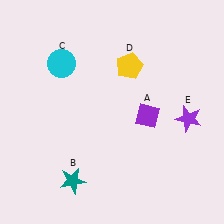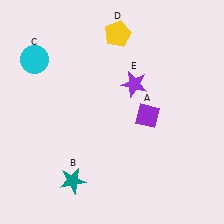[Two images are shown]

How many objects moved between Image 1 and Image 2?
3 objects moved between the two images.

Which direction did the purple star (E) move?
The purple star (E) moved left.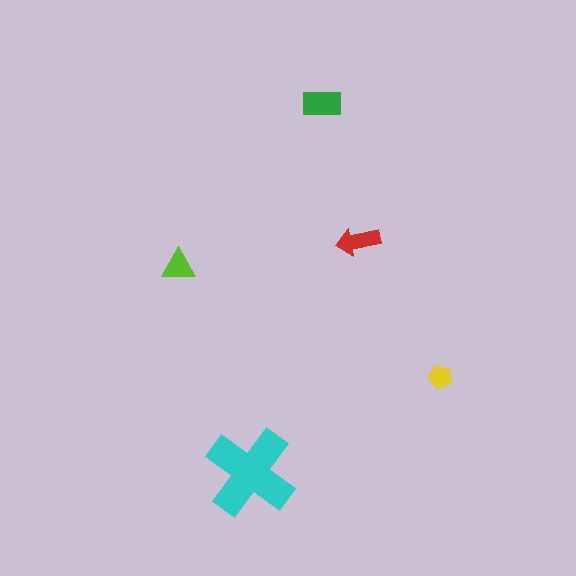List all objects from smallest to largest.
The yellow pentagon, the lime triangle, the red arrow, the green rectangle, the cyan cross.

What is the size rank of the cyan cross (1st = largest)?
1st.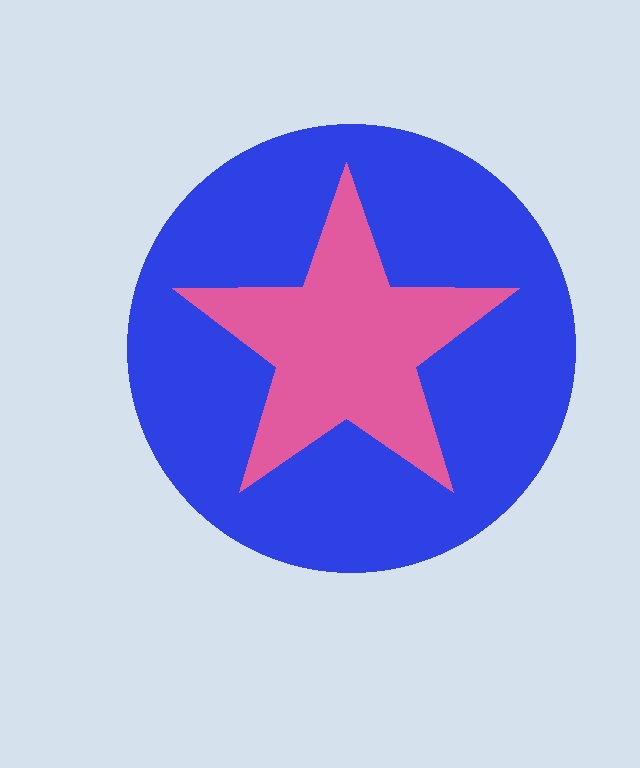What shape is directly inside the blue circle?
The pink star.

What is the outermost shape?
The blue circle.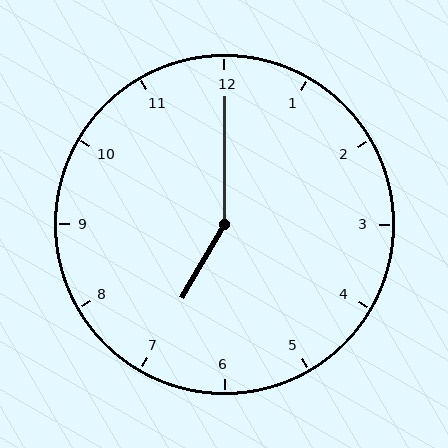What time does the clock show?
7:00.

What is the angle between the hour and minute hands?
Approximately 150 degrees.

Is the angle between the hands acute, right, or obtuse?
It is obtuse.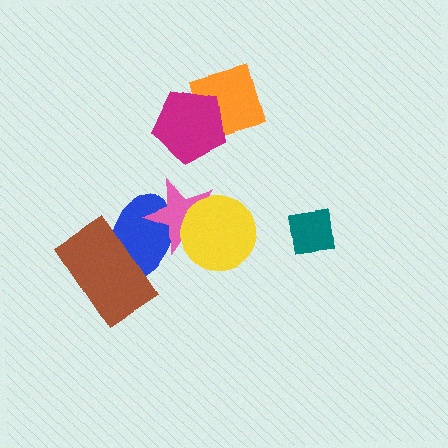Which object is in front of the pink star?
The yellow circle is in front of the pink star.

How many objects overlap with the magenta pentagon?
1 object overlaps with the magenta pentagon.